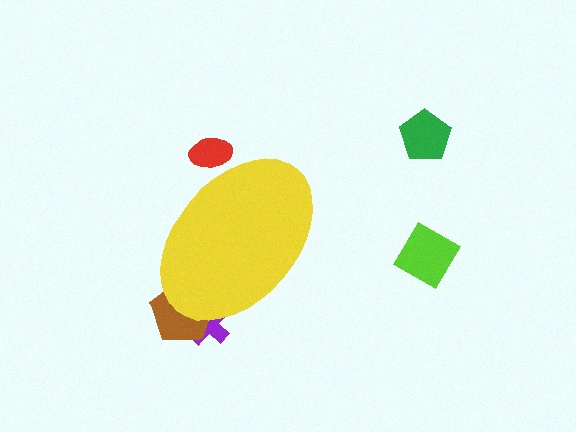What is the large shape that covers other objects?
A yellow ellipse.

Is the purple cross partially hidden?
Yes, the purple cross is partially hidden behind the yellow ellipse.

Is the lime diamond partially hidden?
No, the lime diamond is fully visible.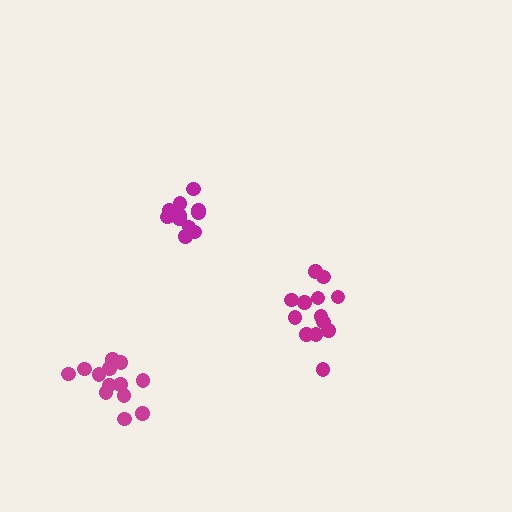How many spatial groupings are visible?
There are 3 spatial groupings.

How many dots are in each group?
Group 1: 13 dots, Group 2: 12 dots, Group 3: 13 dots (38 total).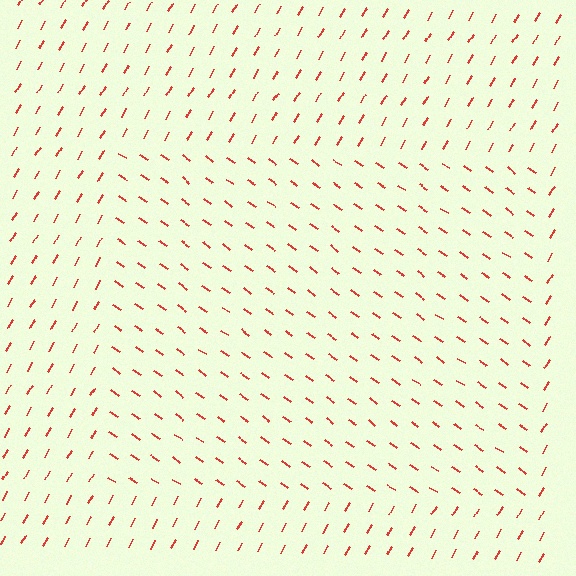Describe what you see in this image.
The image is filled with small red line segments. A rectangle region in the image has lines oriented differently from the surrounding lines, creating a visible texture boundary.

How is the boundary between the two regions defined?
The boundary is defined purely by a change in line orientation (approximately 85 degrees difference). All lines are the same color and thickness.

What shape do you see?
I see a rectangle.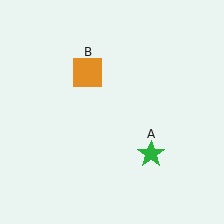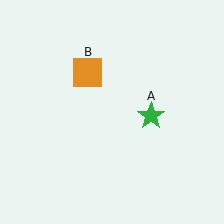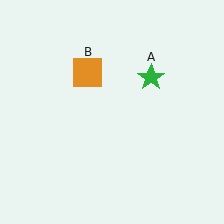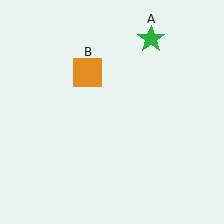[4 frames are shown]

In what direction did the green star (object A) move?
The green star (object A) moved up.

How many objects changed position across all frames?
1 object changed position: green star (object A).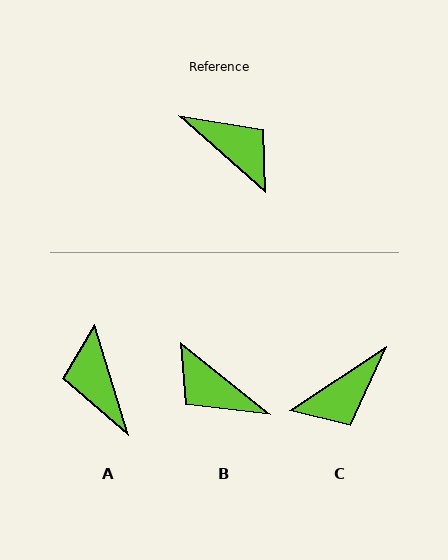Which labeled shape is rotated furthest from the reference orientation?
B, about 177 degrees away.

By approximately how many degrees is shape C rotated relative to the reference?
Approximately 105 degrees clockwise.